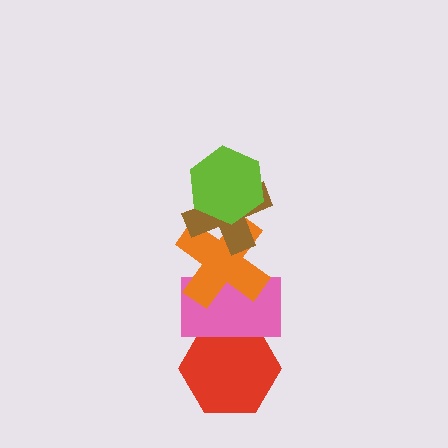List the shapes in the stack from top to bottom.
From top to bottom: the lime hexagon, the brown cross, the orange cross, the pink rectangle, the red hexagon.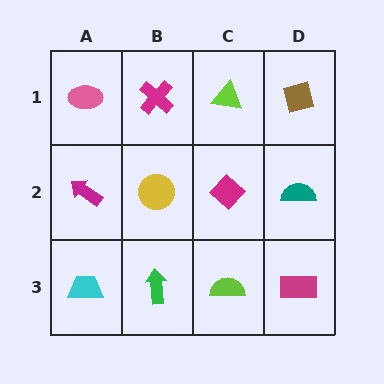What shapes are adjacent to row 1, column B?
A yellow circle (row 2, column B), a pink ellipse (row 1, column A), a lime triangle (row 1, column C).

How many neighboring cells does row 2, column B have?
4.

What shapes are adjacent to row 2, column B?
A magenta cross (row 1, column B), a green arrow (row 3, column B), a magenta arrow (row 2, column A), a magenta diamond (row 2, column C).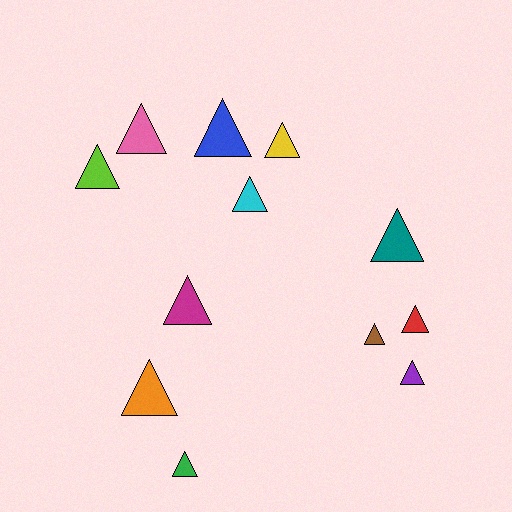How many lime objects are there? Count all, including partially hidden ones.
There is 1 lime object.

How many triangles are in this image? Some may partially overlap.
There are 12 triangles.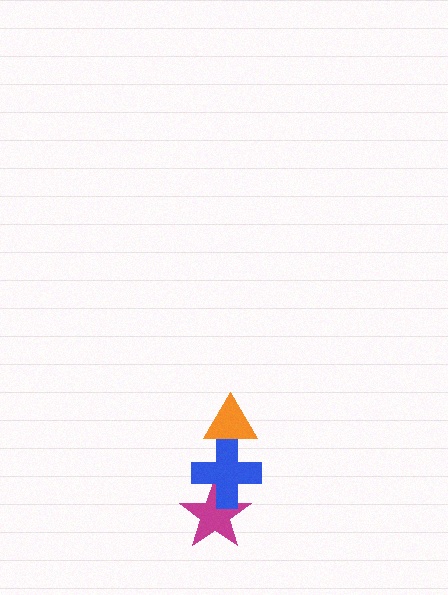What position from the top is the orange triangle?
The orange triangle is 1st from the top.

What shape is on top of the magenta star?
The blue cross is on top of the magenta star.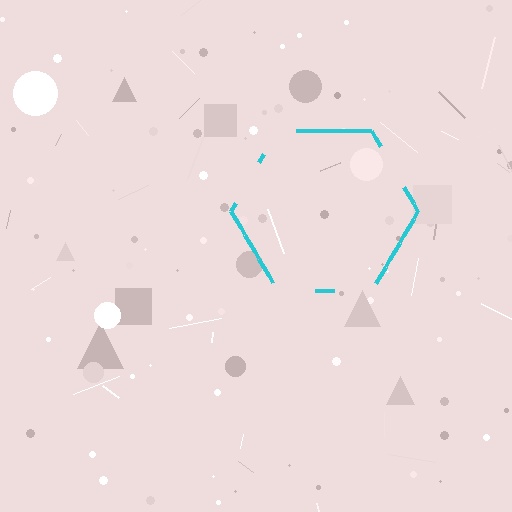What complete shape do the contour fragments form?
The contour fragments form a hexagon.